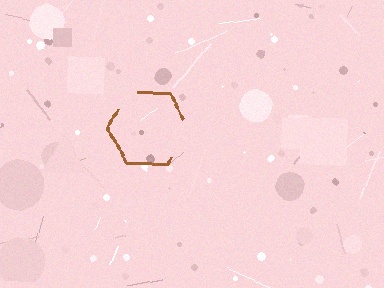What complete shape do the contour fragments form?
The contour fragments form a hexagon.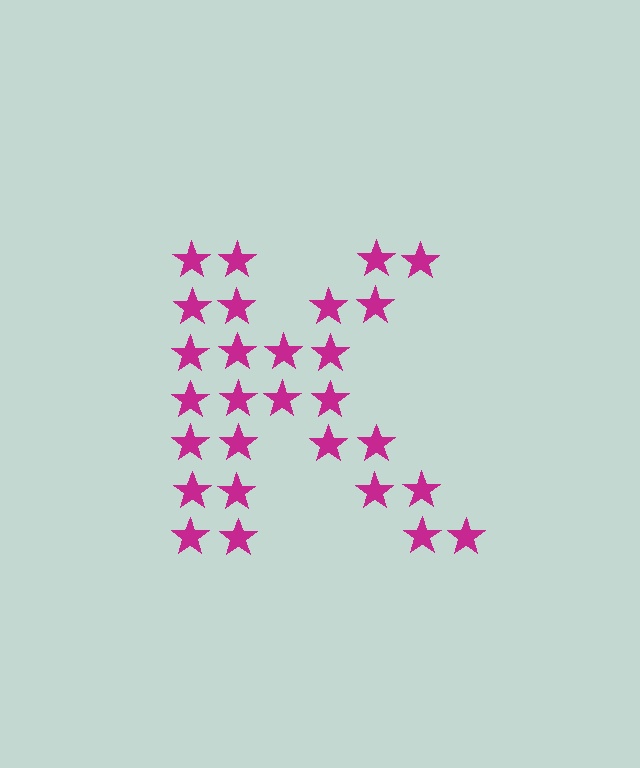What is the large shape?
The large shape is the letter K.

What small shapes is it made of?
It is made of small stars.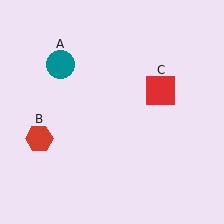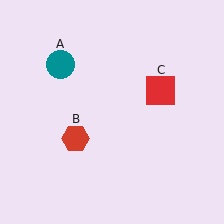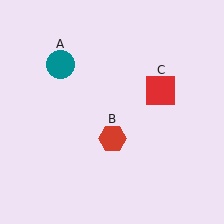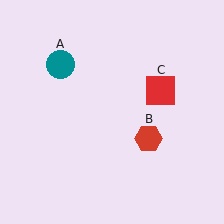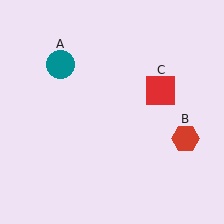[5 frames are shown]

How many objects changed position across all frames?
1 object changed position: red hexagon (object B).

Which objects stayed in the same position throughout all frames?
Teal circle (object A) and red square (object C) remained stationary.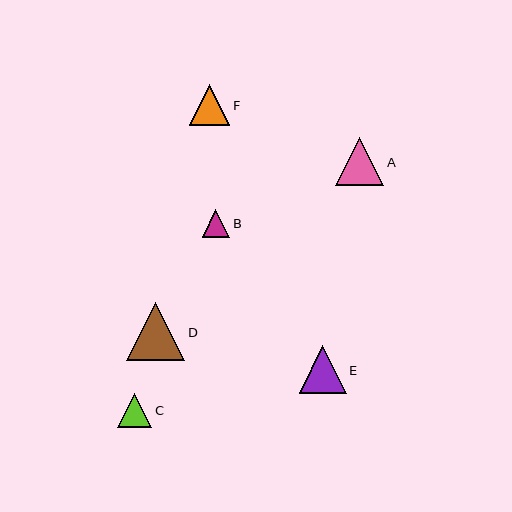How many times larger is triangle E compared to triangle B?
Triangle E is approximately 1.7 times the size of triangle B.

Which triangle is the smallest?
Triangle B is the smallest with a size of approximately 28 pixels.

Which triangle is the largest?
Triangle D is the largest with a size of approximately 58 pixels.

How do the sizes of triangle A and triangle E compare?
Triangle A and triangle E are approximately the same size.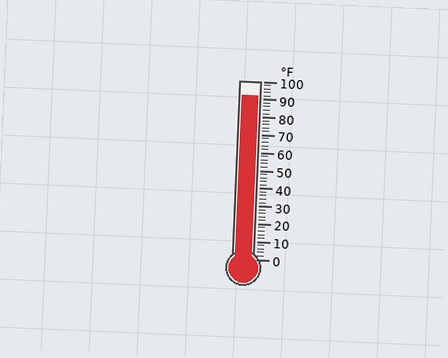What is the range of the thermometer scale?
The thermometer scale ranges from 0°F to 100°F.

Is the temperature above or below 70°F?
The temperature is above 70°F.